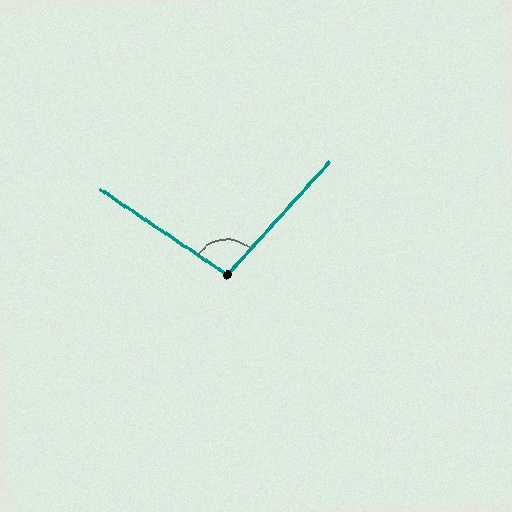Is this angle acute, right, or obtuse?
It is obtuse.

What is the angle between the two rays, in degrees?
Approximately 98 degrees.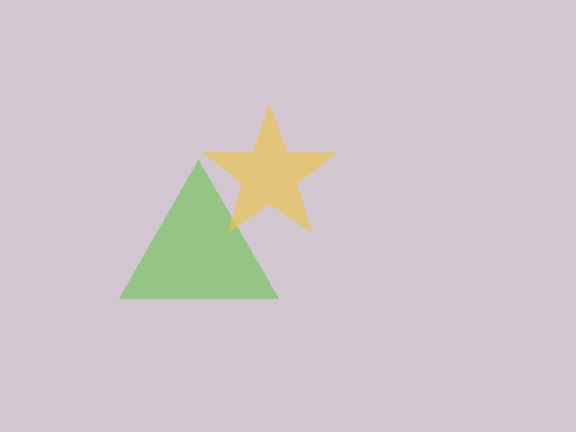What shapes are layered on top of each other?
The layered shapes are: a lime triangle, a yellow star.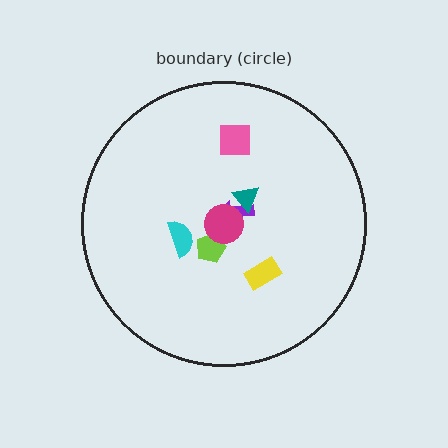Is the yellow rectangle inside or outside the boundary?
Inside.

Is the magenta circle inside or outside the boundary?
Inside.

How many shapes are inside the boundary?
7 inside, 0 outside.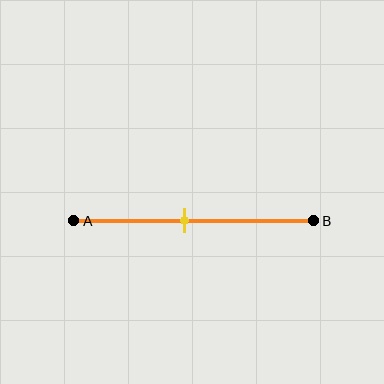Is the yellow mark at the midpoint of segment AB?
No, the mark is at about 45% from A, not at the 50% midpoint.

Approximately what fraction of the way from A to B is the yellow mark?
The yellow mark is approximately 45% of the way from A to B.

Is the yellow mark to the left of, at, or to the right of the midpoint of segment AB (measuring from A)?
The yellow mark is to the left of the midpoint of segment AB.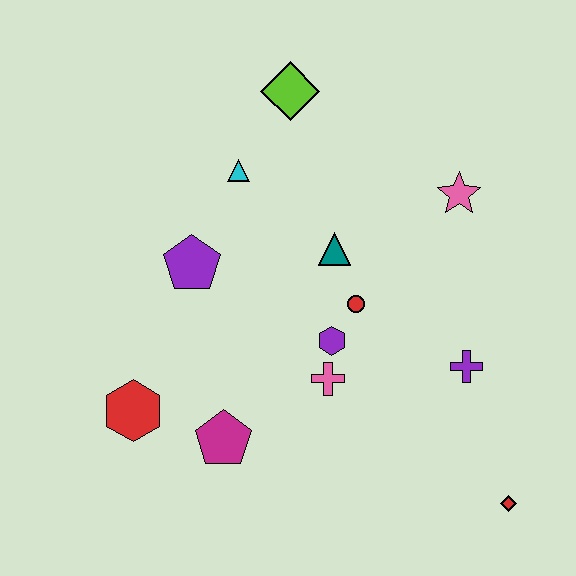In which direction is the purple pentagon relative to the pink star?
The purple pentagon is to the left of the pink star.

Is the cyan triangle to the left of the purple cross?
Yes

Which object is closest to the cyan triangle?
The lime diamond is closest to the cyan triangle.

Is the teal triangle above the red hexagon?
Yes